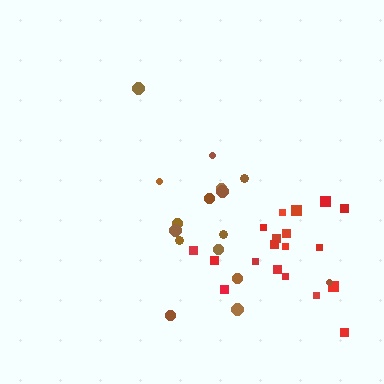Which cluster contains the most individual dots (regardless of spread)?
Red (19).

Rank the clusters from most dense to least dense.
red, brown.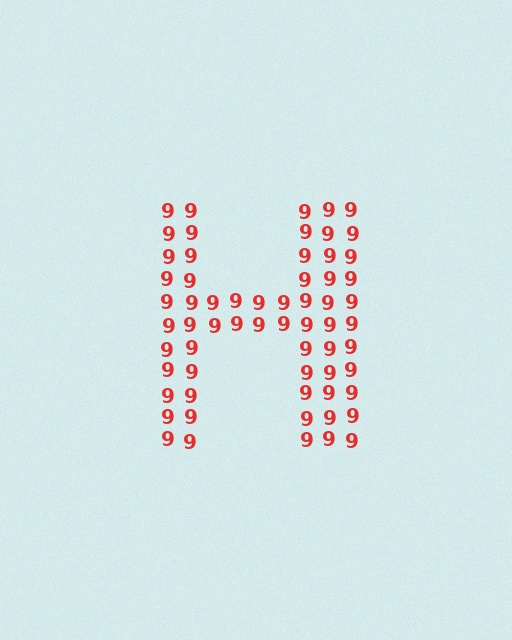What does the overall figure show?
The overall figure shows the letter H.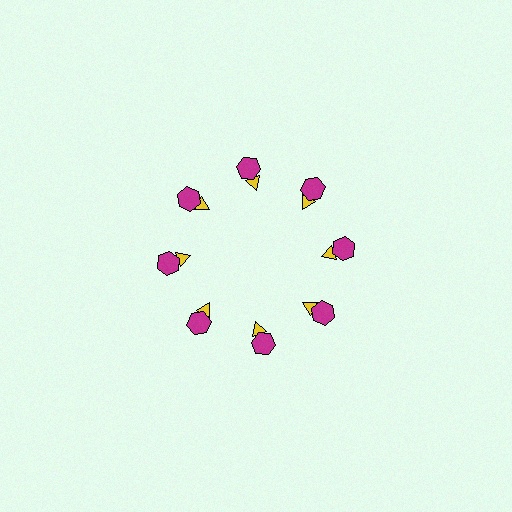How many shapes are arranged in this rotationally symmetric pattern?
There are 16 shapes, arranged in 8 groups of 2.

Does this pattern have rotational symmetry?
Yes, this pattern has 8-fold rotational symmetry. It looks the same after rotating 45 degrees around the center.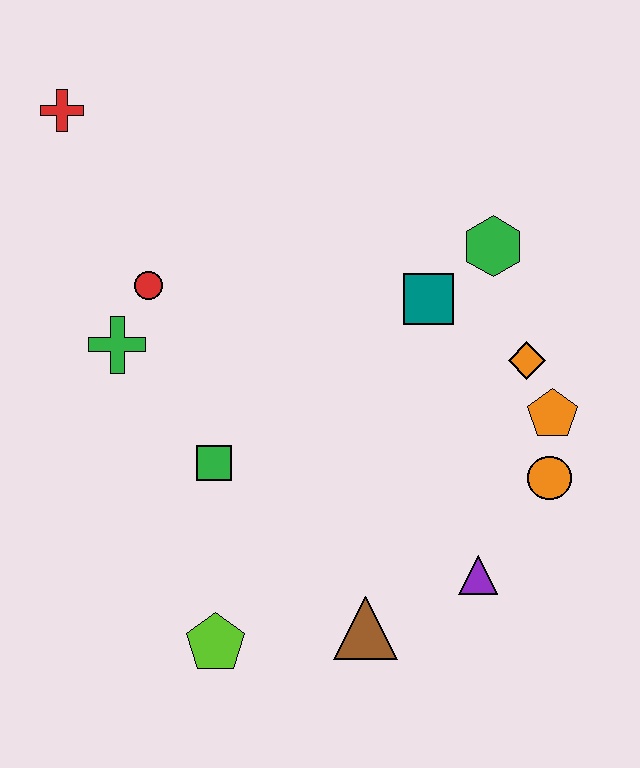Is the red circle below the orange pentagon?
No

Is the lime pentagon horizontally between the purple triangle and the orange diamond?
No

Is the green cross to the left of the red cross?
No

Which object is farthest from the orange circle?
The red cross is farthest from the orange circle.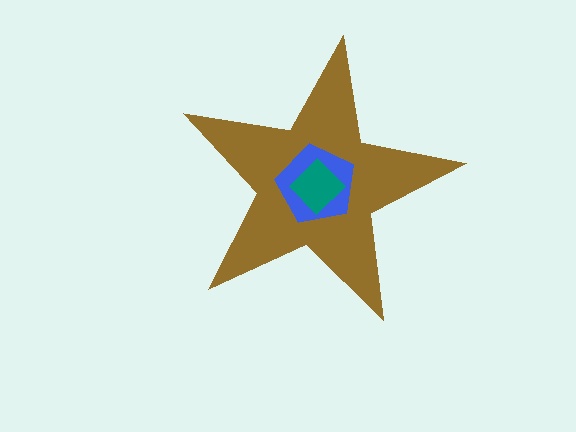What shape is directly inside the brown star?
The blue pentagon.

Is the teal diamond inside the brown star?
Yes.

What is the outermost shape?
The brown star.